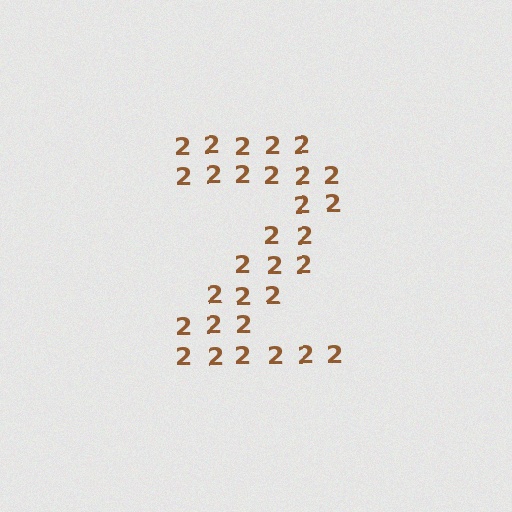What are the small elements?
The small elements are digit 2's.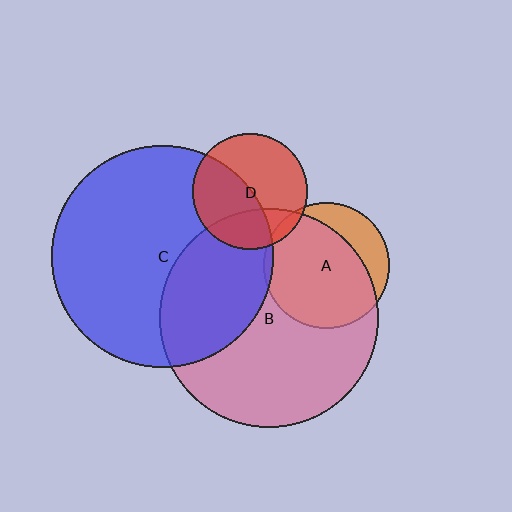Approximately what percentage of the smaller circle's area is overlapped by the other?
Approximately 75%.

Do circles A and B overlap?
Yes.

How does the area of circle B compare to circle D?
Approximately 3.6 times.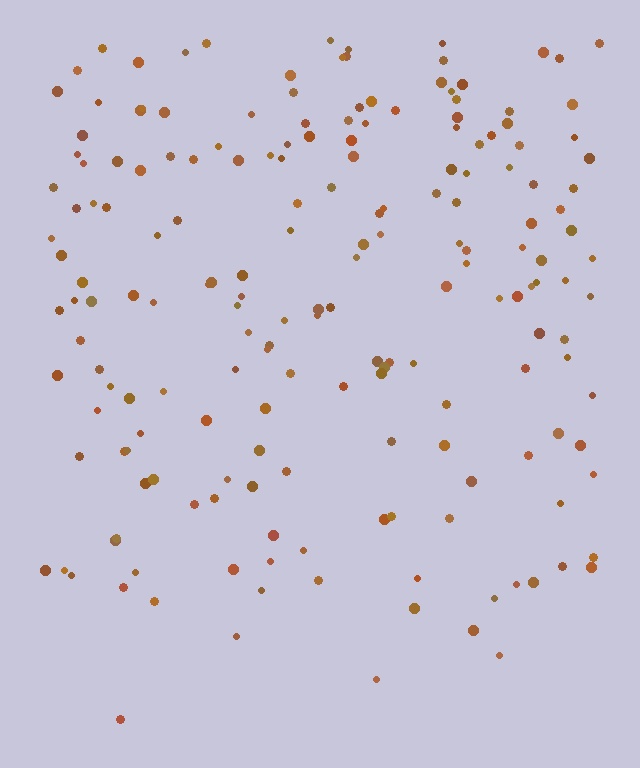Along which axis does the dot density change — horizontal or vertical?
Vertical.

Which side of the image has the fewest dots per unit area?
The bottom.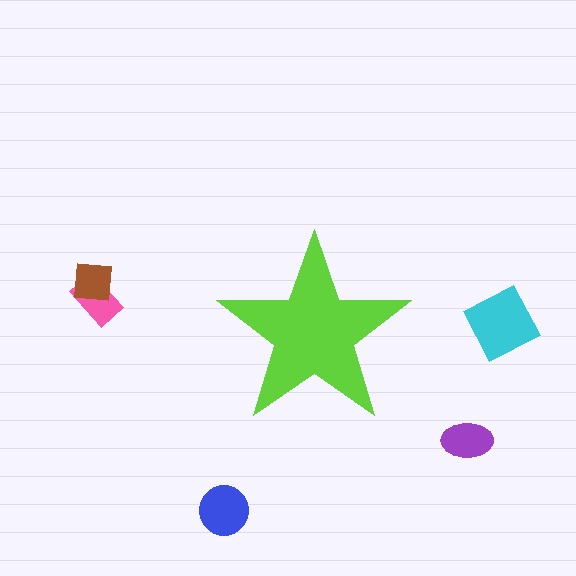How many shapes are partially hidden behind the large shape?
0 shapes are partially hidden.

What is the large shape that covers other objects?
A lime star.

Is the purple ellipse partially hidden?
No, the purple ellipse is fully visible.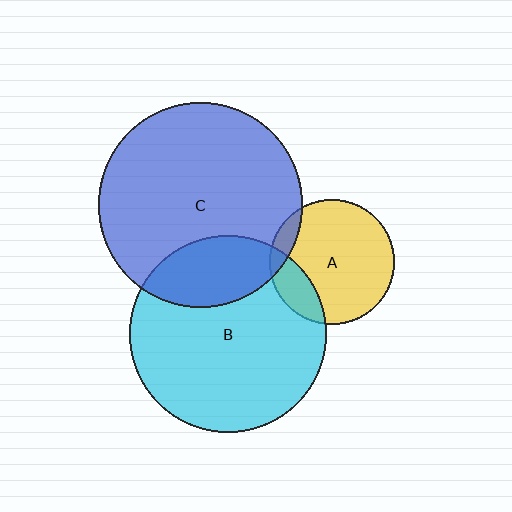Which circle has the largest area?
Circle C (blue).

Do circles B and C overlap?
Yes.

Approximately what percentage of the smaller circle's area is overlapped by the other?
Approximately 25%.